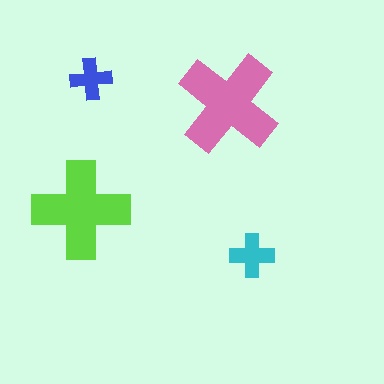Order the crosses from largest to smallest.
the pink one, the lime one, the cyan one, the blue one.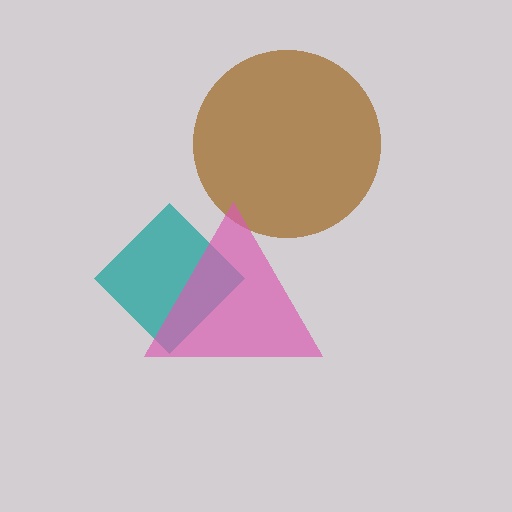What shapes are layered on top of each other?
The layered shapes are: a teal diamond, a brown circle, a pink triangle.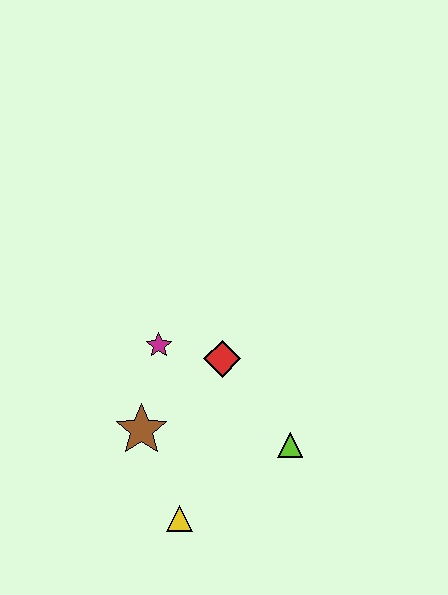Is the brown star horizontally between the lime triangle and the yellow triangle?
No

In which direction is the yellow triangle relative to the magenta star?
The yellow triangle is below the magenta star.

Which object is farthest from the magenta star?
The yellow triangle is farthest from the magenta star.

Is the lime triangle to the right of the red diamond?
Yes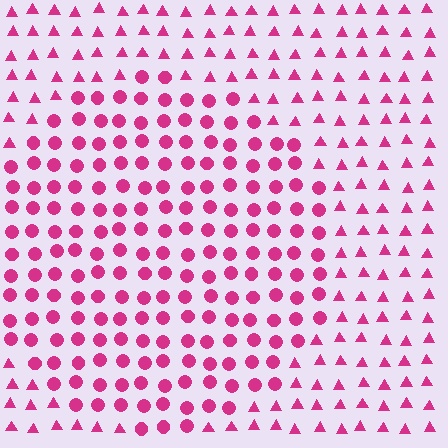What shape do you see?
I see a circle.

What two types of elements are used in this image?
The image uses circles inside the circle region and triangles outside it.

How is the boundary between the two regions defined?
The boundary is defined by a change in element shape: circles inside vs. triangles outside. All elements share the same color and spacing.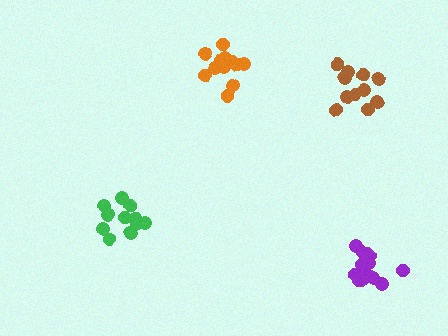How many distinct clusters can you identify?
There are 4 distinct clusters.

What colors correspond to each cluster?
The clusters are colored: green, purple, brown, orange.